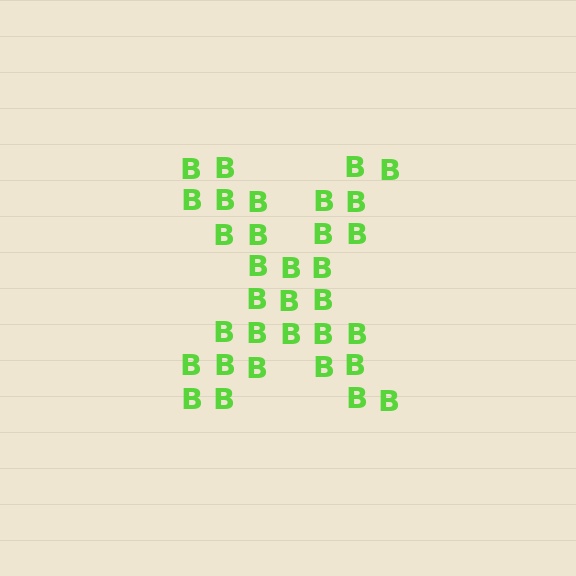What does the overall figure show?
The overall figure shows the letter X.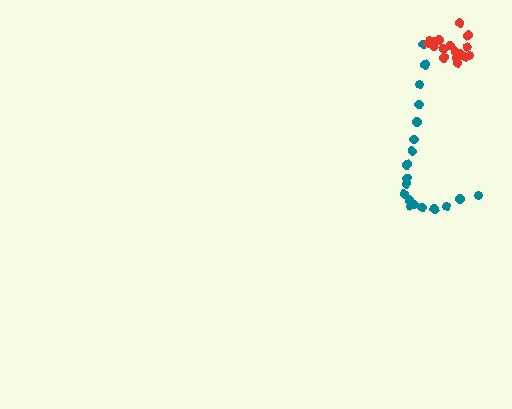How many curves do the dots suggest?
There are 2 distinct paths.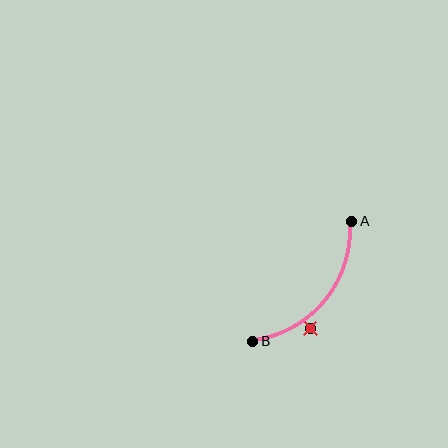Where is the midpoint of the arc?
The arc midpoint is the point on the curve farthest from the straight line joining A and B. It sits below and to the right of that line.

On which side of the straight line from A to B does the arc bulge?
The arc bulges below and to the right of the straight line connecting A and B.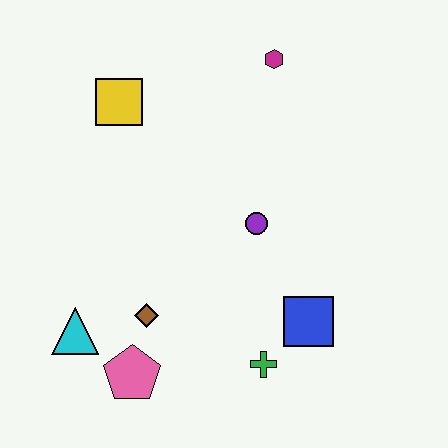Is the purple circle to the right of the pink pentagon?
Yes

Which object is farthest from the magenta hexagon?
The pink pentagon is farthest from the magenta hexagon.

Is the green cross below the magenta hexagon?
Yes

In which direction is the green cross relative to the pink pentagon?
The green cross is to the right of the pink pentagon.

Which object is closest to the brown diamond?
The pink pentagon is closest to the brown diamond.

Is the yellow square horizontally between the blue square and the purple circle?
No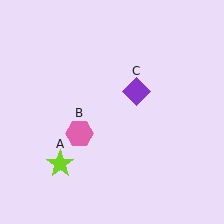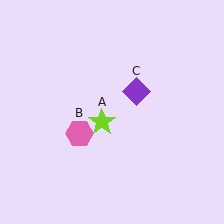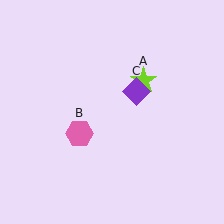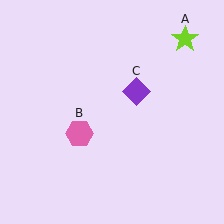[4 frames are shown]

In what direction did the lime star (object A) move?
The lime star (object A) moved up and to the right.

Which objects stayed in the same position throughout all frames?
Pink hexagon (object B) and purple diamond (object C) remained stationary.